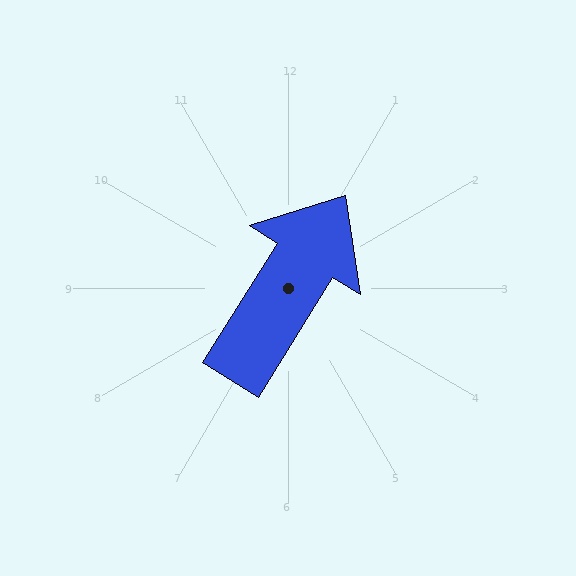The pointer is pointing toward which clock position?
Roughly 1 o'clock.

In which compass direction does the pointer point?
Northeast.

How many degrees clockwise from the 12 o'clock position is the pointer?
Approximately 32 degrees.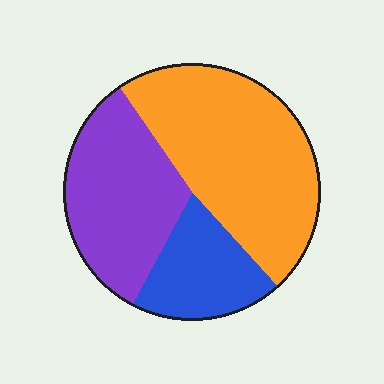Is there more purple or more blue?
Purple.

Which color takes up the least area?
Blue, at roughly 20%.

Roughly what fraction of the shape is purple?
Purple covers roughly 35% of the shape.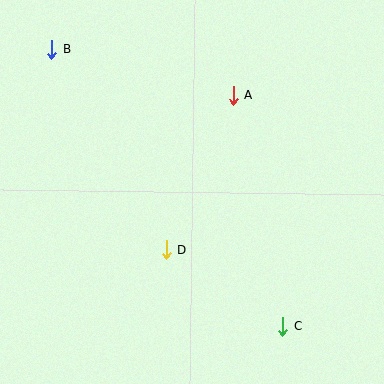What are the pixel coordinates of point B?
Point B is at (52, 50).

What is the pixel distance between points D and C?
The distance between D and C is 140 pixels.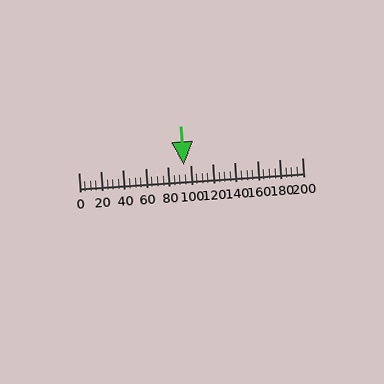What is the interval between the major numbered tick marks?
The major tick marks are spaced 20 units apart.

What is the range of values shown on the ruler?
The ruler shows values from 0 to 200.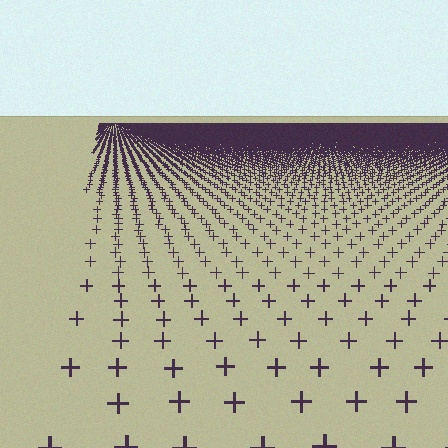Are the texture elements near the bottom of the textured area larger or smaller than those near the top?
Larger. Near the bottom, elements are closer to the viewer and appear at a bigger on-screen size.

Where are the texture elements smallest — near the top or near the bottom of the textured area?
Near the top.